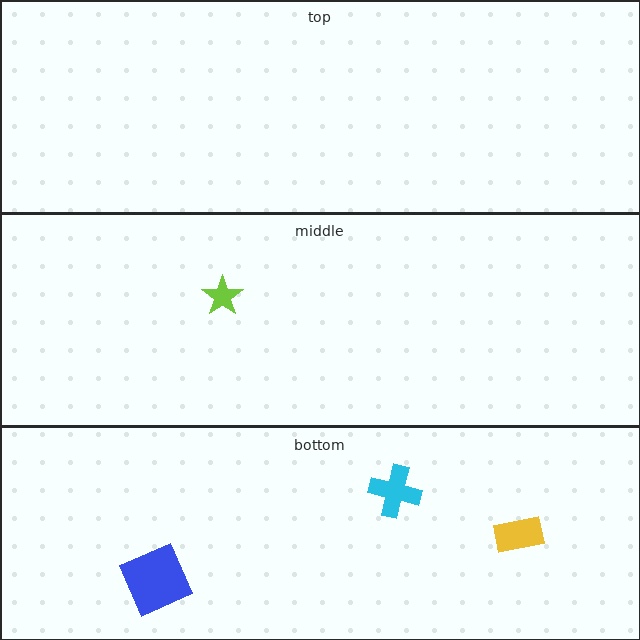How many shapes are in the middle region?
1.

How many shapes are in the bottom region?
3.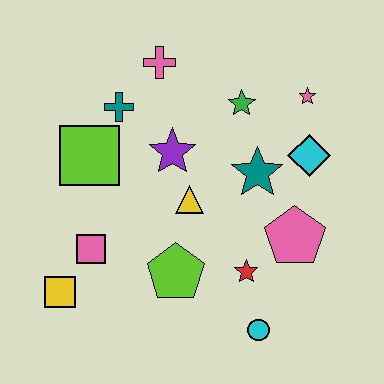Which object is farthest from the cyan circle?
The pink cross is farthest from the cyan circle.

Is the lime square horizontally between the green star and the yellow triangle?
No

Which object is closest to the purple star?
The yellow triangle is closest to the purple star.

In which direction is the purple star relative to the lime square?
The purple star is to the right of the lime square.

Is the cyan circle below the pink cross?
Yes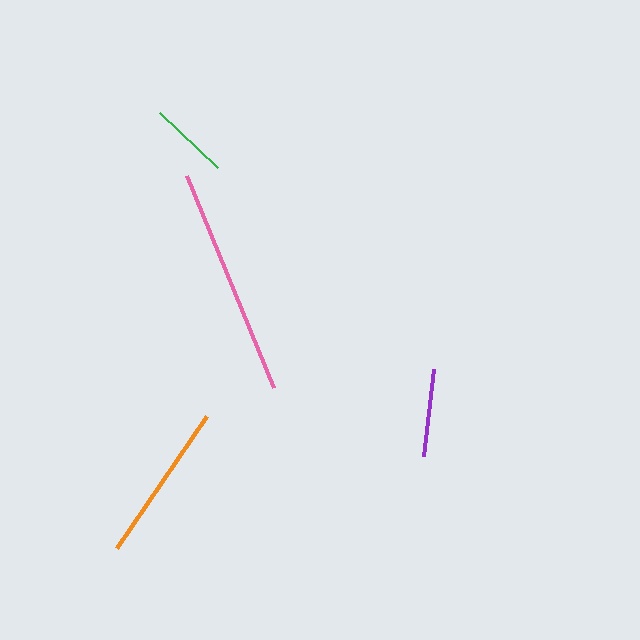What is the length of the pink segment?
The pink segment is approximately 229 pixels long.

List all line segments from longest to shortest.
From longest to shortest: pink, orange, purple, green.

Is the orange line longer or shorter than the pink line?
The pink line is longer than the orange line.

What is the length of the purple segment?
The purple segment is approximately 87 pixels long.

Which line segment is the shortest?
The green line is the shortest at approximately 80 pixels.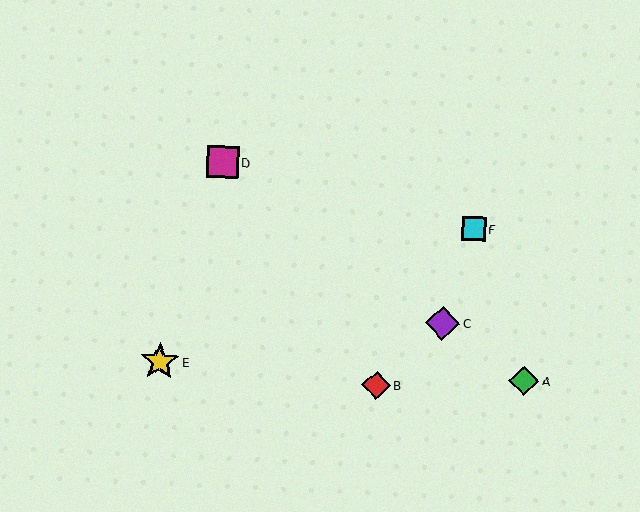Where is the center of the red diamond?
The center of the red diamond is at (376, 385).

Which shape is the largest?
The yellow star (labeled E) is the largest.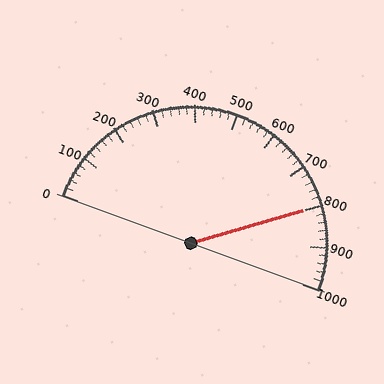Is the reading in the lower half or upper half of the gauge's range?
The reading is in the upper half of the range (0 to 1000).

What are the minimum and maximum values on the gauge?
The gauge ranges from 0 to 1000.